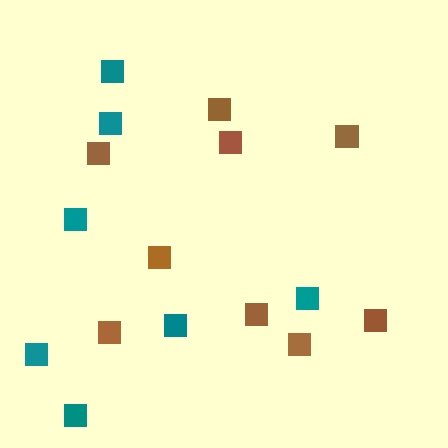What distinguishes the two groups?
There are 2 groups: one group of teal squares (7) and one group of brown squares (9).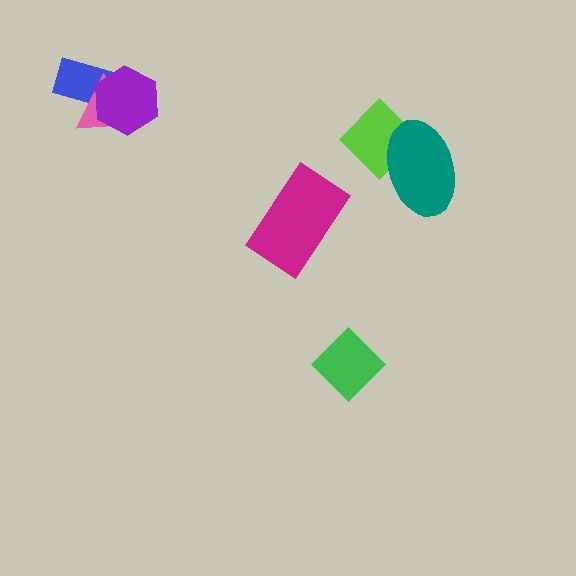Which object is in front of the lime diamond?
The teal ellipse is in front of the lime diamond.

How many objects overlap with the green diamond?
0 objects overlap with the green diamond.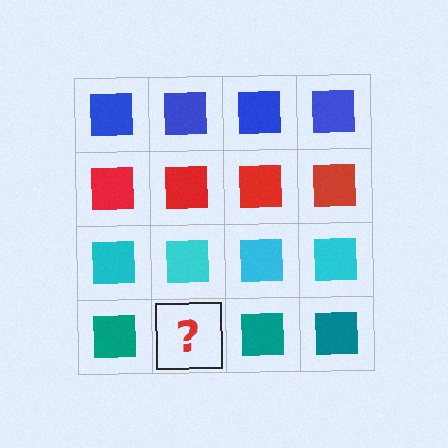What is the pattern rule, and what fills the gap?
The rule is that each row has a consistent color. The gap should be filled with a teal square.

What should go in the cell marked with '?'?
The missing cell should contain a teal square.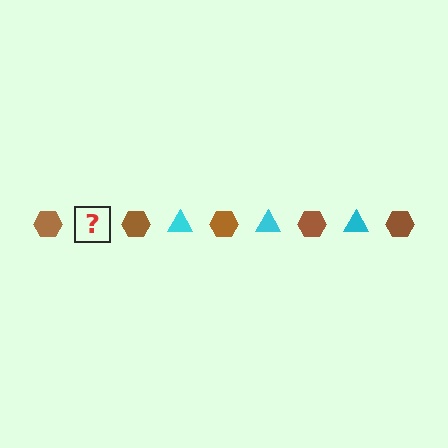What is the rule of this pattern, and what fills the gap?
The rule is that the pattern alternates between brown hexagon and cyan triangle. The gap should be filled with a cyan triangle.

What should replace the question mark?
The question mark should be replaced with a cyan triangle.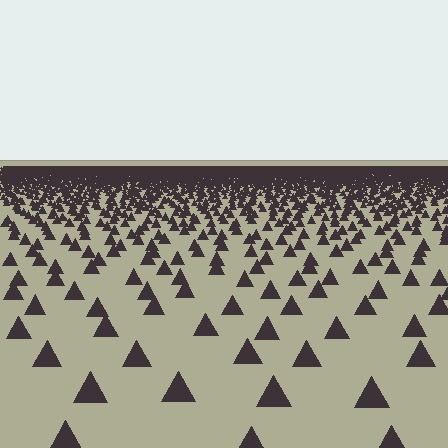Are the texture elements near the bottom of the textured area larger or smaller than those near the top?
Larger. Near the bottom, elements are closer to the viewer and appear at a bigger on-screen size.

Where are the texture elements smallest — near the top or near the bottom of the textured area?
Near the top.